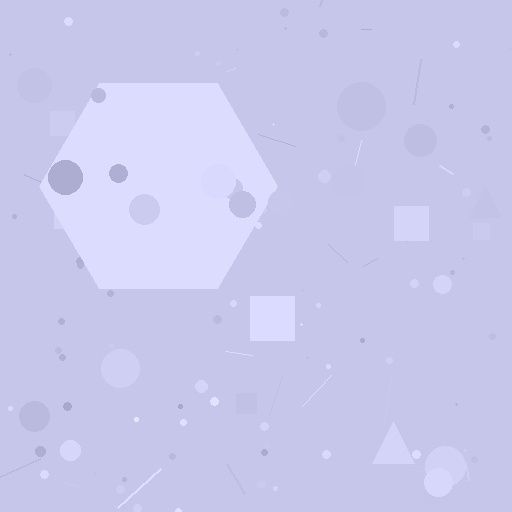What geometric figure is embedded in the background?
A hexagon is embedded in the background.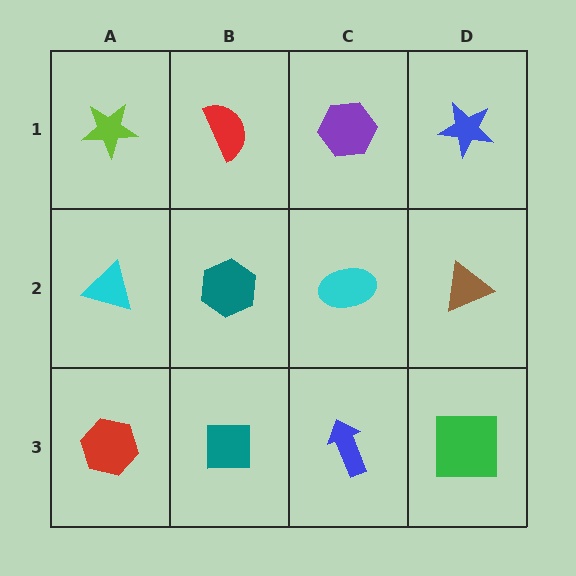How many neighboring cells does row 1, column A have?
2.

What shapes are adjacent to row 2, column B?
A red semicircle (row 1, column B), a teal square (row 3, column B), a cyan triangle (row 2, column A), a cyan ellipse (row 2, column C).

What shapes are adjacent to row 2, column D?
A blue star (row 1, column D), a green square (row 3, column D), a cyan ellipse (row 2, column C).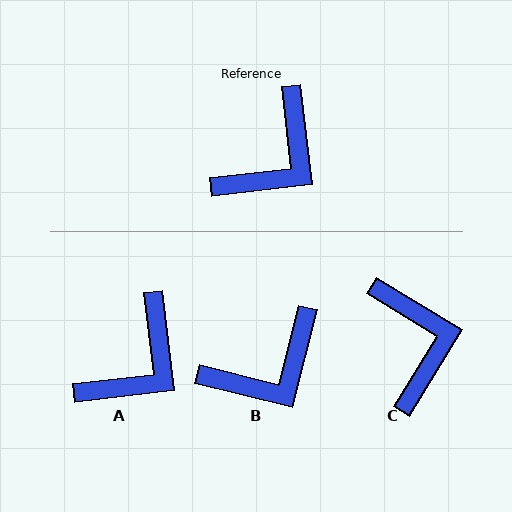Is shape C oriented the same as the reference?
No, it is off by about 52 degrees.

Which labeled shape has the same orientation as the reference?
A.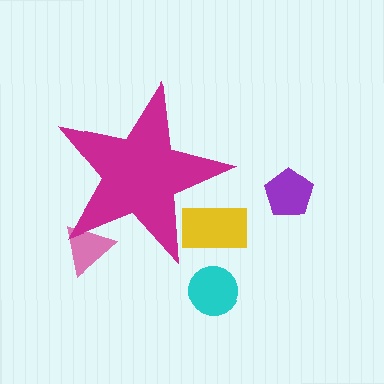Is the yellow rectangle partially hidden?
Yes, the yellow rectangle is partially hidden behind the magenta star.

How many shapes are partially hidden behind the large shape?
2 shapes are partially hidden.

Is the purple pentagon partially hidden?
No, the purple pentagon is fully visible.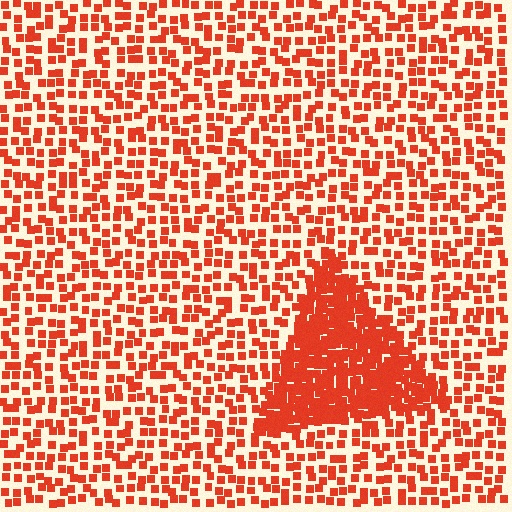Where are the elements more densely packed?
The elements are more densely packed inside the triangle boundary.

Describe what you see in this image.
The image contains small red elements arranged at two different densities. A triangle-shaped region is visible where the elements are more densely packed than the surrounding area.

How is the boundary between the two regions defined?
The boundary is defined by a change in element density (approximately 2.7x ratio). All elements are the same color, size, and shape.